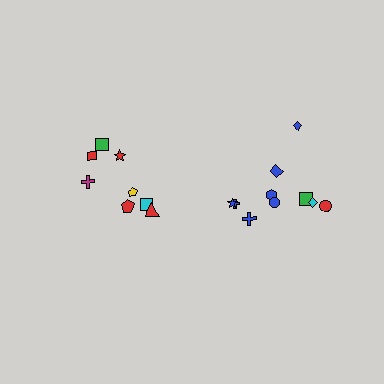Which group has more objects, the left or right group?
The right group.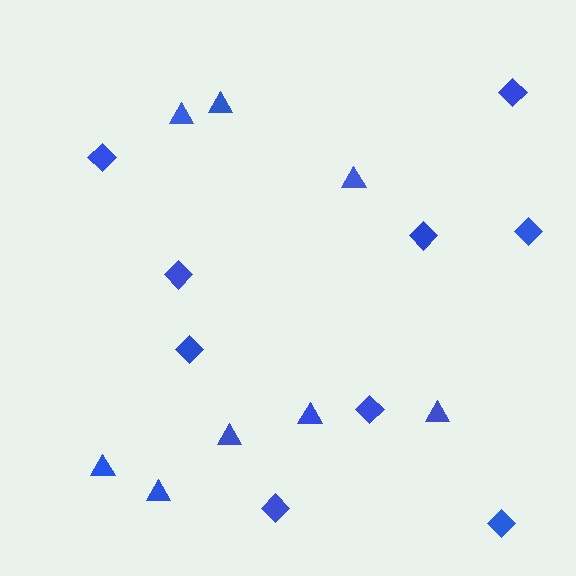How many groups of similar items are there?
There are 2 groups: one group of diamonds (9) and one group of triangles (8).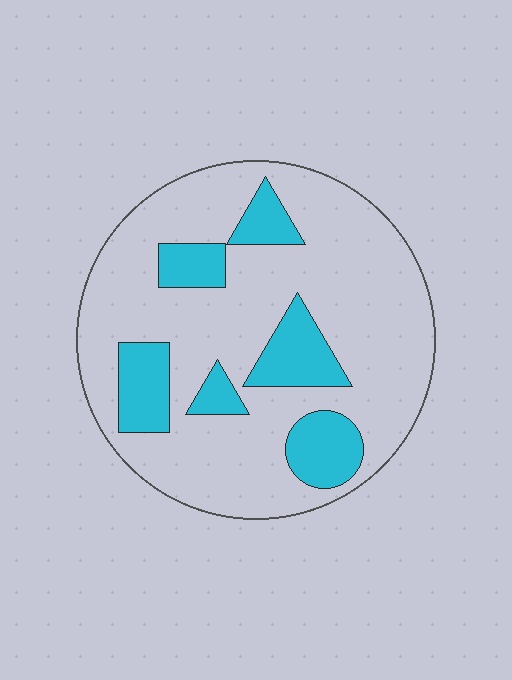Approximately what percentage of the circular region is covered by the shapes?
Approximately 20%.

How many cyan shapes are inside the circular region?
6.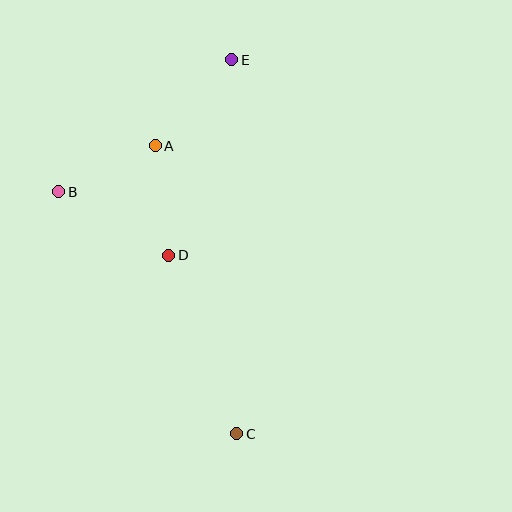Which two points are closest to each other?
Points A and B are closest to each other.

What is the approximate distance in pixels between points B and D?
The distance between B and D is approximately 127 pixels.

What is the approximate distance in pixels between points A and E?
The distance between A and E is approximately 115 pixels.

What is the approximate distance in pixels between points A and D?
The distance between A and D is approximately 110 pixels.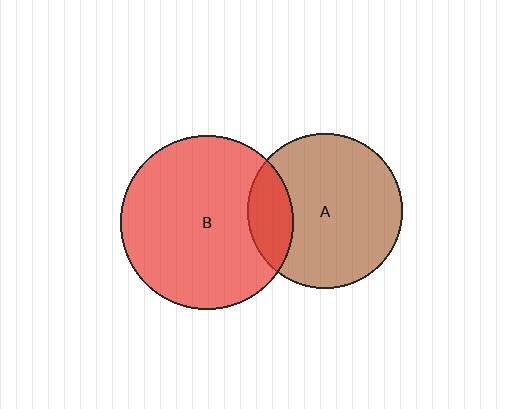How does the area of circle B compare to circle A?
Approximately 1.3 times.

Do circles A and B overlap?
Yes.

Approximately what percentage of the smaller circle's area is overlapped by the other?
Approximately 20%.